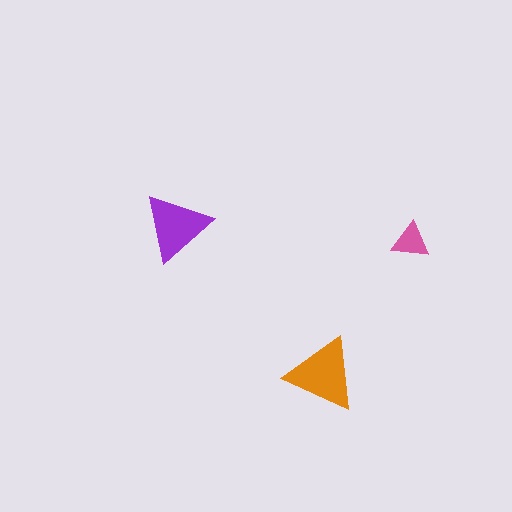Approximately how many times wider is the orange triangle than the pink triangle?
About 2 times wider.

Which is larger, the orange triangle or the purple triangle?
The orange one.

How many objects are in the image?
There are 3 objects in the image.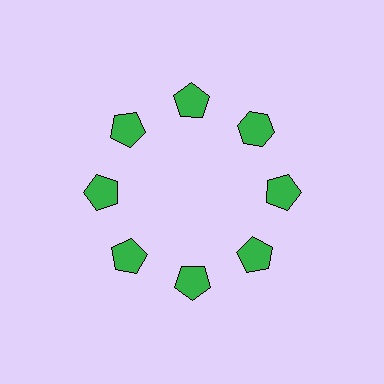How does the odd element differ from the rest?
It has a different shape: hexagon instead of pentagon.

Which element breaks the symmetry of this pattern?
The green hexagon at roughly the 2 o'clock position breaks the symmetry. All other shapes are green pentagons.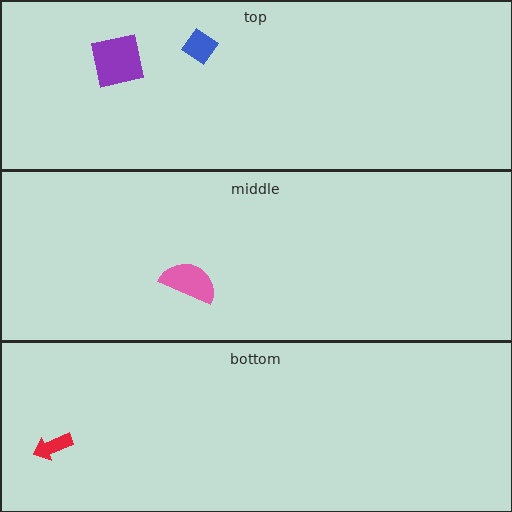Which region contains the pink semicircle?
The middle region.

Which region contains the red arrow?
The bottom region.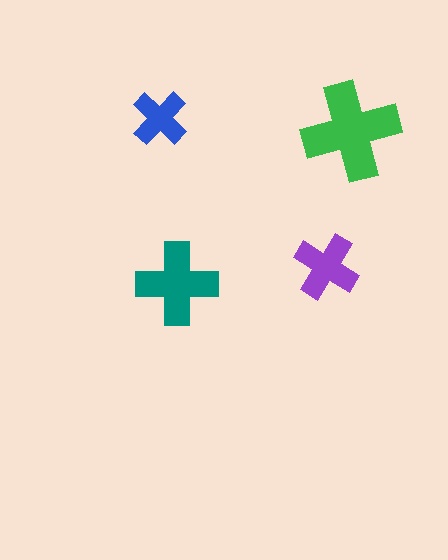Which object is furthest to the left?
The blue cross is leftmost.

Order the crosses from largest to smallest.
the green one, the teal one, the purple one, the blue one.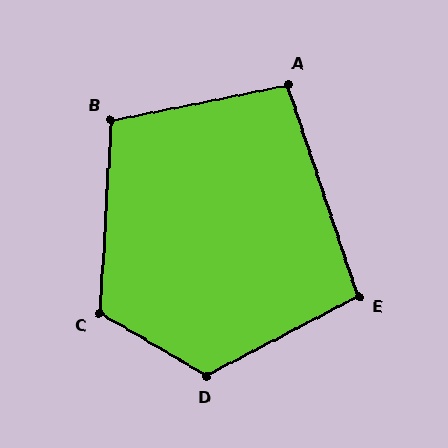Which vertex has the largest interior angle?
D, at approximately 122 degrees.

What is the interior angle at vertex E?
Approximately 99 degrees (obtuse).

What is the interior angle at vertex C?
Approximately 117 degrees (obtuse).